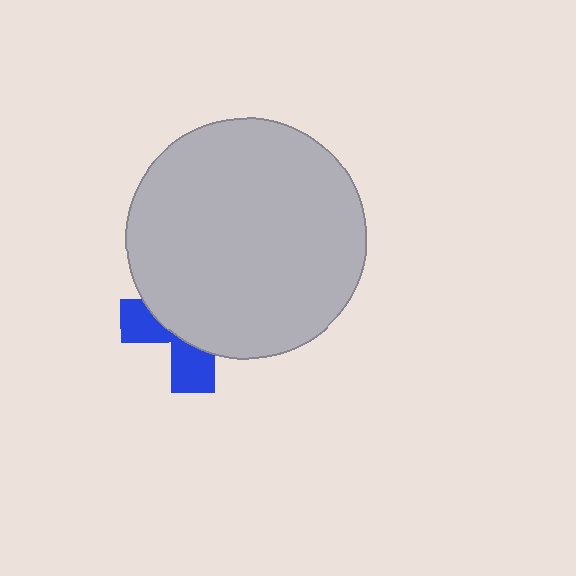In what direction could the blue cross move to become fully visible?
The blue cross could move down. That would shift it out from behind the light gray circle entirely.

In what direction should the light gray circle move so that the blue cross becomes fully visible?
The light gray circle should move up. That is the shortest direction to clear the overlap and leave the blue cross fully visible.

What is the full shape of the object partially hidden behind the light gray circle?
The partially hidden object is a blue cross.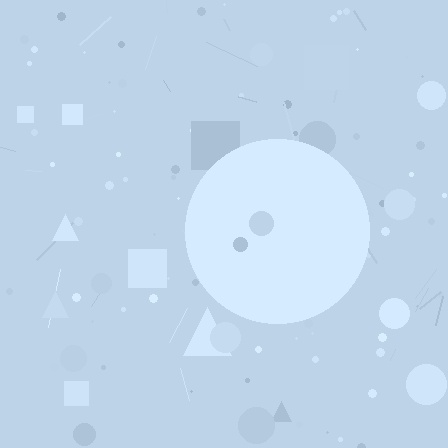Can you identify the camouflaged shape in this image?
The camouflaged shape is a circle.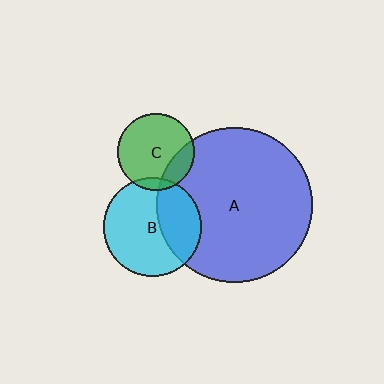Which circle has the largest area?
Circle A (blue).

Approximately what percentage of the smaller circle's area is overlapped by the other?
Approximately 10%.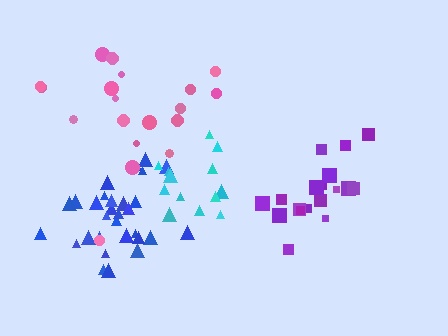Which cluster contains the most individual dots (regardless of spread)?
Blue (31).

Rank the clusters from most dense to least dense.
blue, cyan, purple, pink.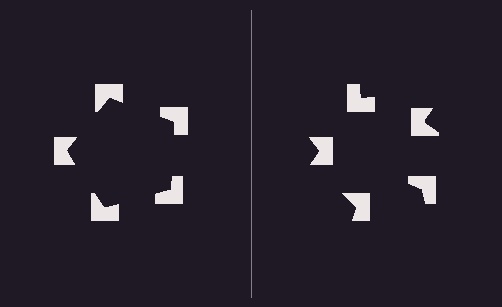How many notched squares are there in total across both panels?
10 — 5 on each side.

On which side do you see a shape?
An illusory pentagon appears on the left side. On the right side the wedge cuts are rotated, so no coherent shape forms.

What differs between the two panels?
The notched squares are positioned identically on both sides; only the wedge orientations differ. On the left they align to a pentagon; on the right they are misaligned.